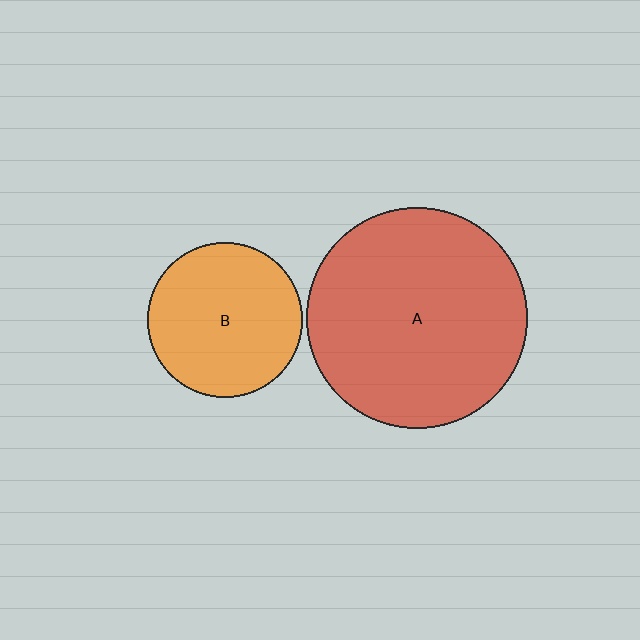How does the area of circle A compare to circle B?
Approximately 2.0 times.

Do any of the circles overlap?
No, none of the circles overlap.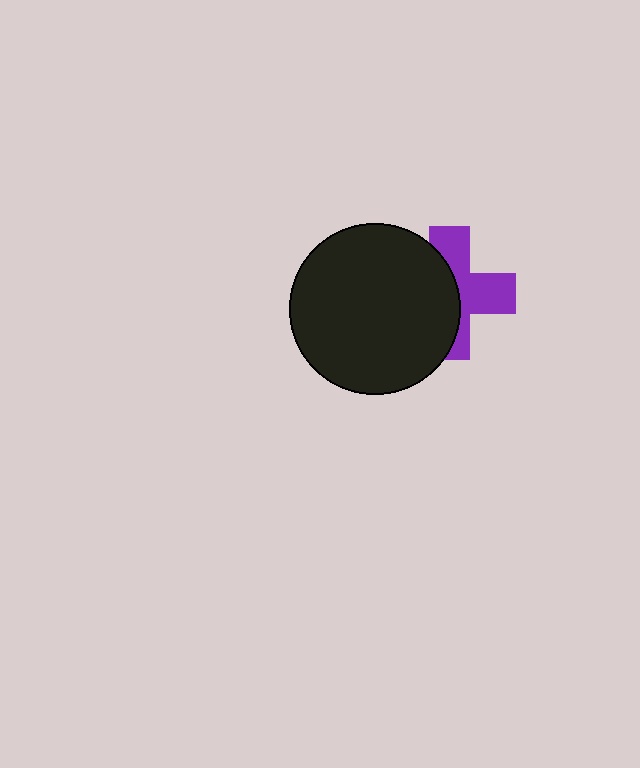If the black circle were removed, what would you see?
You would see the complete purple cross.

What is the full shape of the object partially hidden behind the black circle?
The partially hidden object is a purple cross.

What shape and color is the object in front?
The object in front is a black circle.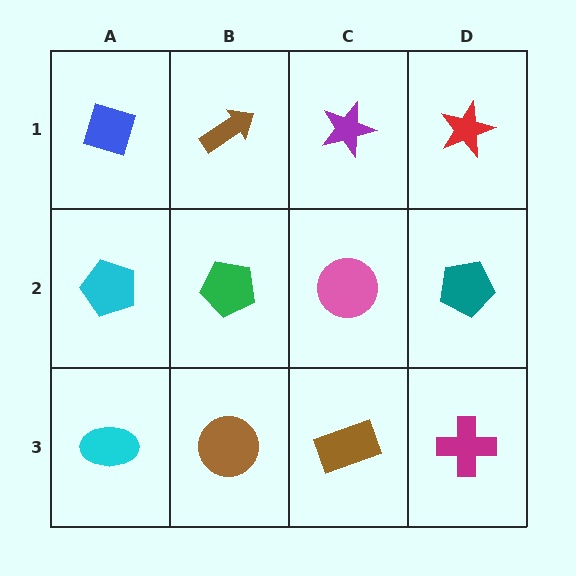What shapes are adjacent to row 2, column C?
A purple star (row 1, column C), a brown rectangle (row 3, column C), a green pentagon (row 2, column B), a teal pentagon (row 2, column D).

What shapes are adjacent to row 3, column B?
A green pentagon (row 2, column B), a cyan ellipse (row 3, column A), a brown rectangle (row 3, column C).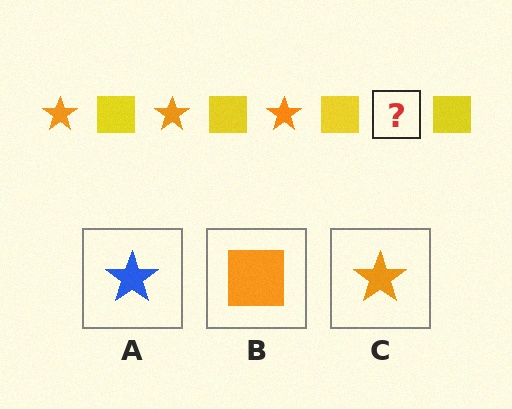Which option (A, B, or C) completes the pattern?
C.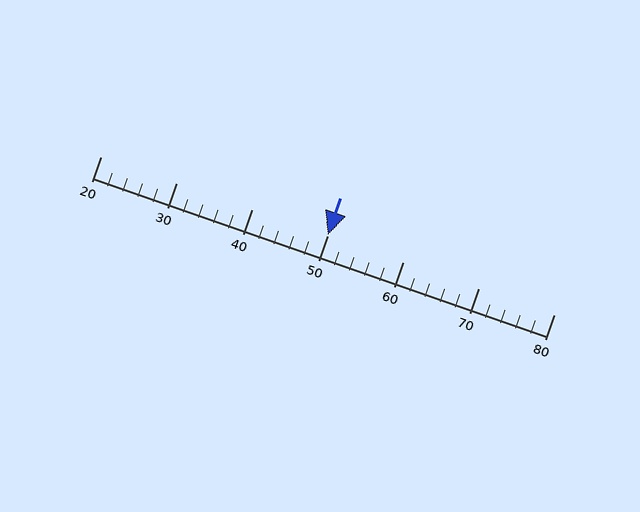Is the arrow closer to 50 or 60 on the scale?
The arrow is closer to 50.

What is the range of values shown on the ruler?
The ruler shows values from 20 to 80.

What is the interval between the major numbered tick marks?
The major tick marks are spaced 10 units apart.